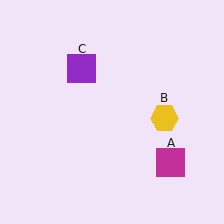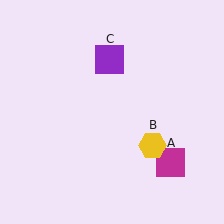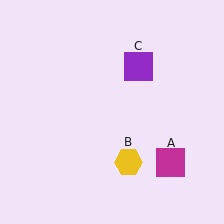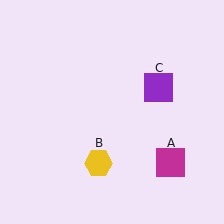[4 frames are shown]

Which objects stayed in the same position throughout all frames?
Magenta square (object A) remained stationary.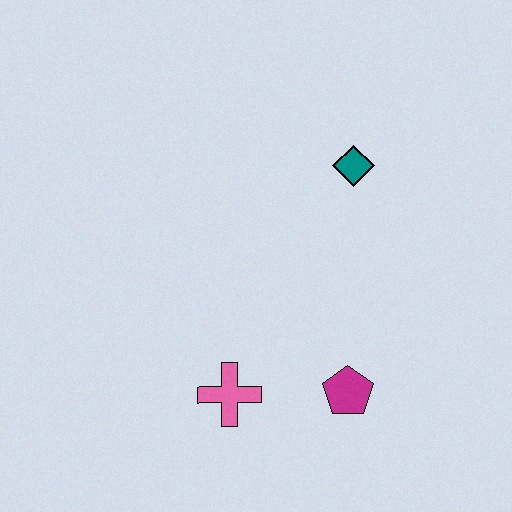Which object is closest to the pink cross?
The magenta pentagon is closest to the pink cross.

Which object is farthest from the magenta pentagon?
The teal diamond is farthest from the magenta pentagon.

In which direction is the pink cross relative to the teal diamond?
The pink cross is below the teal diamond.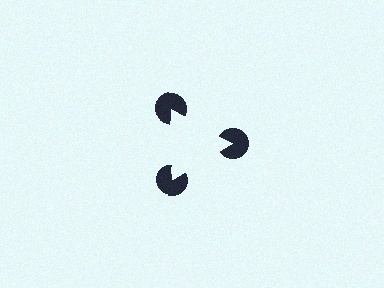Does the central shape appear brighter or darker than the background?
It typically appears slightly brighter than the background, even though no actual brightness change is drawn.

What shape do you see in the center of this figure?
An illusory triangle — its edges are inferred from the aligned wedge cuts in the pac-man discs, not physically drawn.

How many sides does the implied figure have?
3 sides.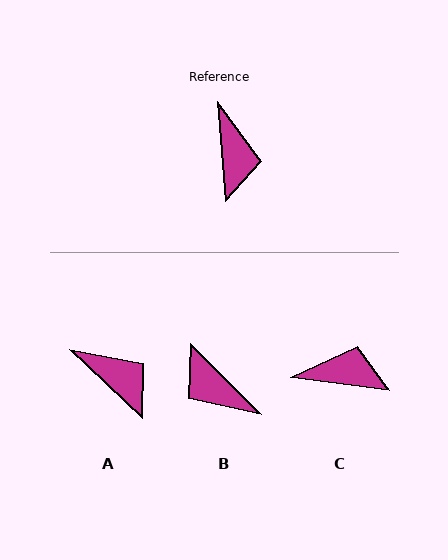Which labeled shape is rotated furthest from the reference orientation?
B, about 139 degrees away.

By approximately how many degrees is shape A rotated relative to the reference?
Approximately 42 degrees counter-clockwise.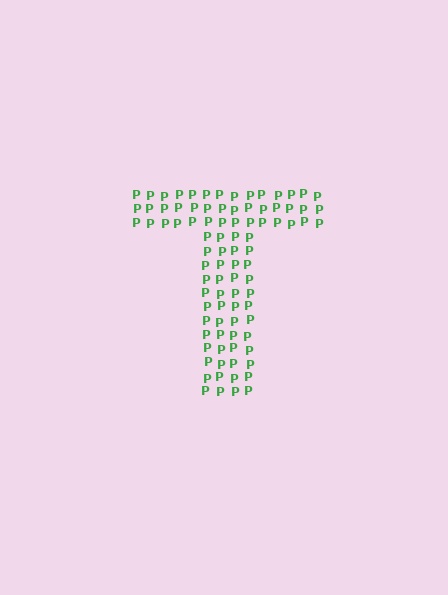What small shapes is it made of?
It is made of small letter P's.